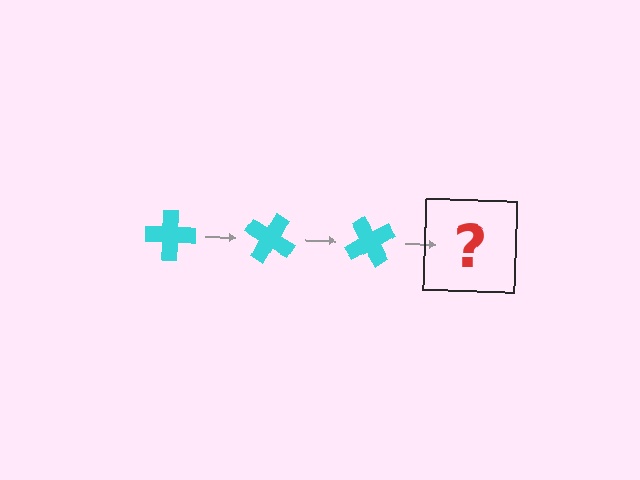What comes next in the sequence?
The next element should be a cyan cross rotated 90 degrees.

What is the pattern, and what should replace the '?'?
The pattern is that the cross rotates 30 degrees each step. The '?' should be a cyan cross rotated 90 degrees.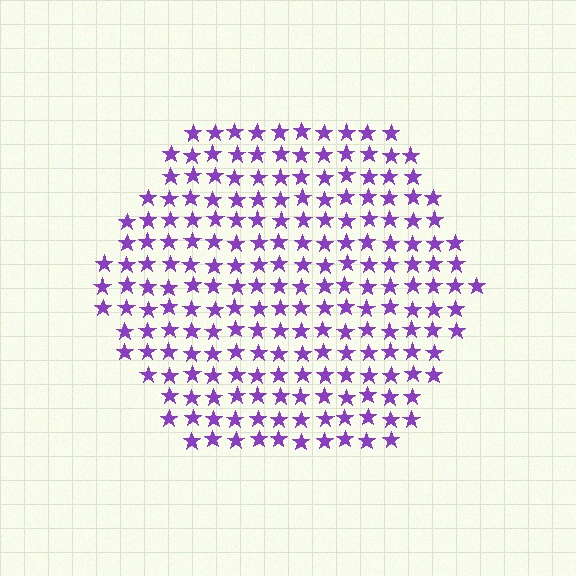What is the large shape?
The large shape is a hexagon.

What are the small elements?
The small elements are stars.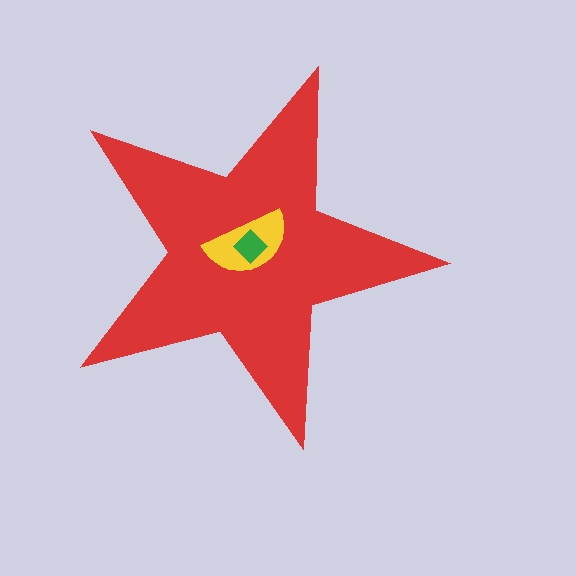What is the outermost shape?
The red star.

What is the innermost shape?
The green diamond.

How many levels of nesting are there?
3.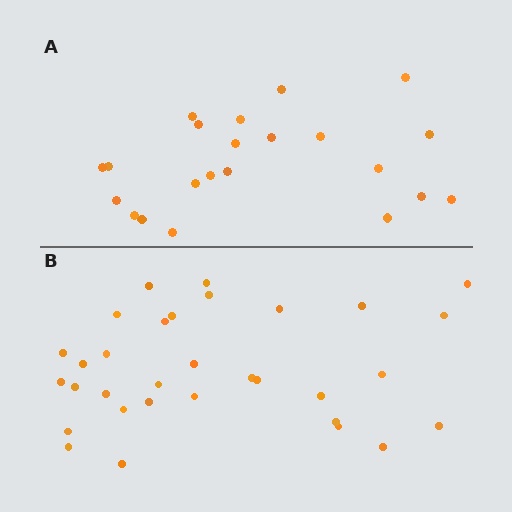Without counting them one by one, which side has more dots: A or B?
Region B (the bottom region) has more dots.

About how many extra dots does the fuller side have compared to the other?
Region B has roughly 10 or so more dots than region A.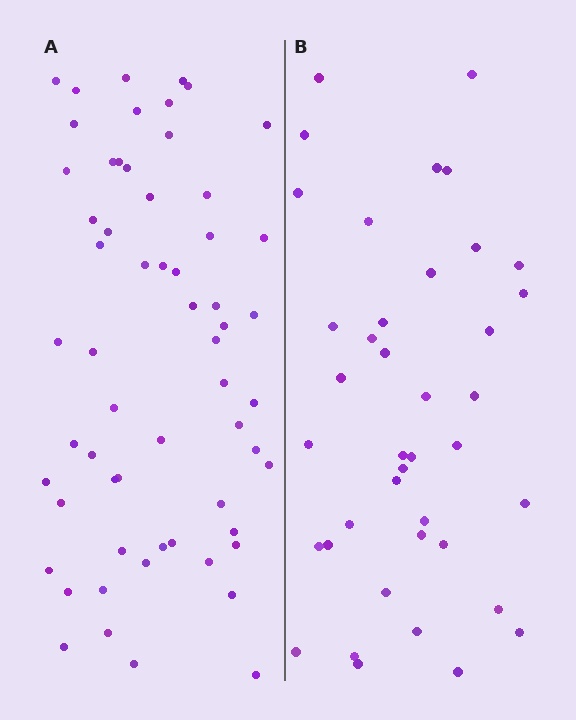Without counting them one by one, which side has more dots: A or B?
Region A (the left region) has more dots.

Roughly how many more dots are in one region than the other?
Region A has approximately 20 more dots than region B.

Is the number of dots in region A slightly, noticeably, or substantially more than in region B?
Region A has substantially more. The ratio is roughly 1.5 to 1.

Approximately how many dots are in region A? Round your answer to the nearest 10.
About 60 dots.